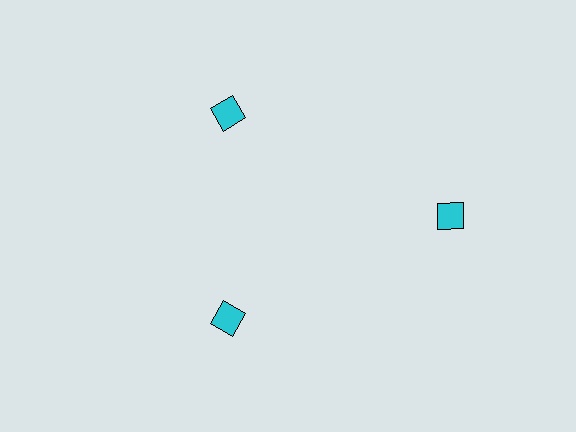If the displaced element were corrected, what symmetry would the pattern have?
It would have 3-fold rotational symmetry — the pattern would map onto itself every 120 degrees.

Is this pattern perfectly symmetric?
No. The 3 cyan squares are arranged in a ring, but one element near the 3 o'clock position is pushed outward from the center, breaking the 3-fold rotational symmetry.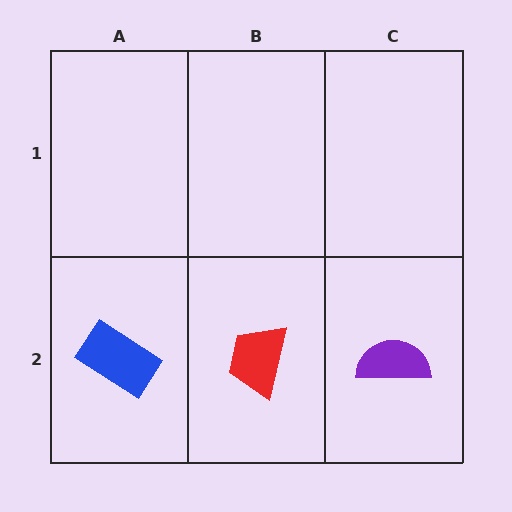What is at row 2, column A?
A blue rectangle.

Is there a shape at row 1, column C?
No, that cell is empty.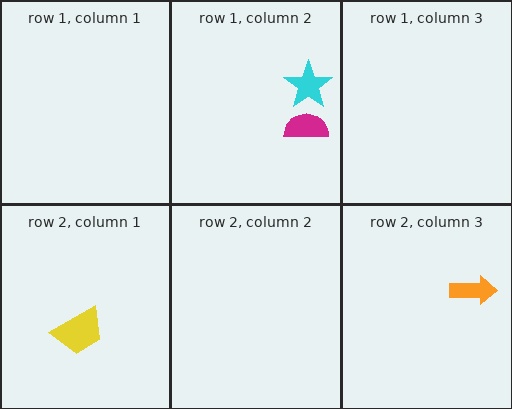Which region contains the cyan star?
The row 1, column 2 region.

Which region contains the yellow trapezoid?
The row 2, column 1 region.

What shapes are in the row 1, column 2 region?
The cyan star, the magenta semicircle.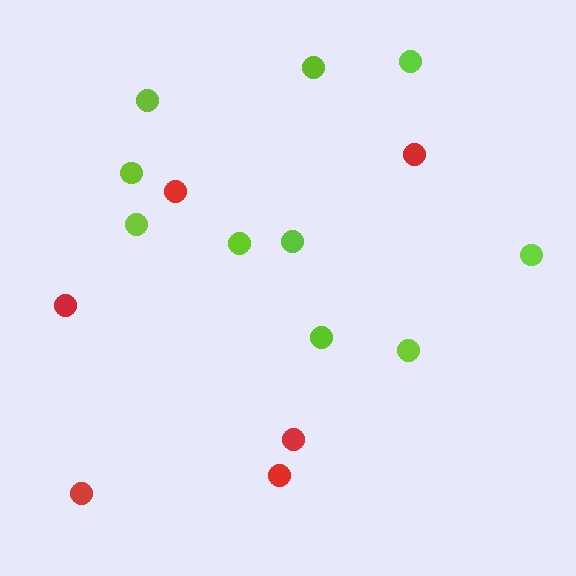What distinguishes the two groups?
There are 2 groups: one group of red circles (6) and one group of lime circles (10).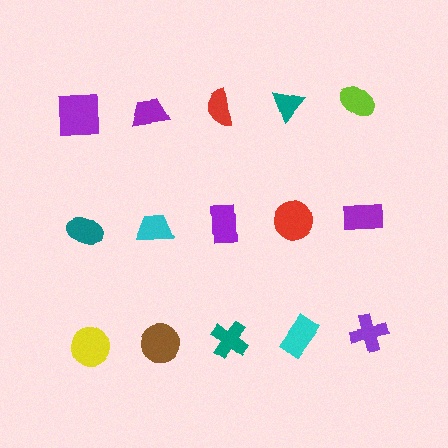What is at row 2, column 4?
A red circle.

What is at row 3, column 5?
A purple cross.